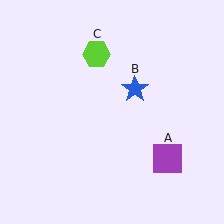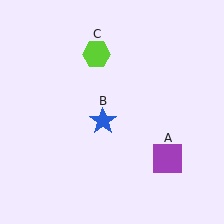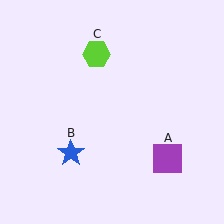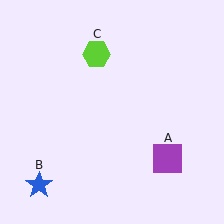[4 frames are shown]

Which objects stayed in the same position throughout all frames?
Purple square (object A) and lime hexagon (object C) remained stationary.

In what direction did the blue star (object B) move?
The blue star (object B) moved down and to the left.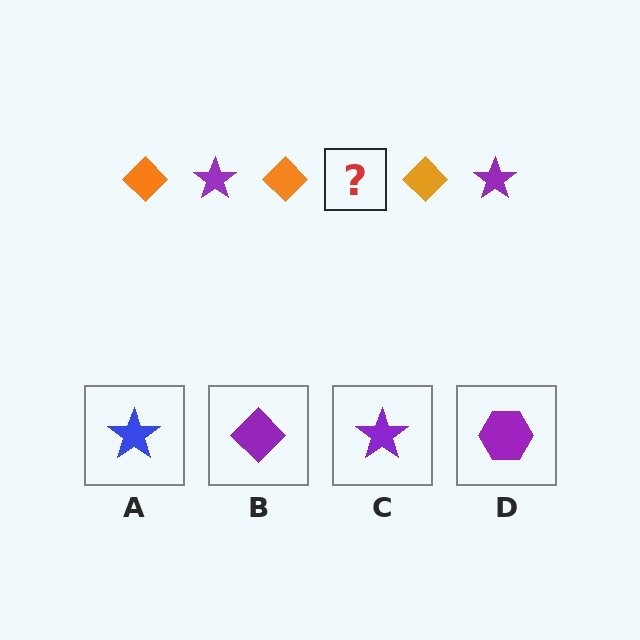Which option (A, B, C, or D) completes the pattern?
C.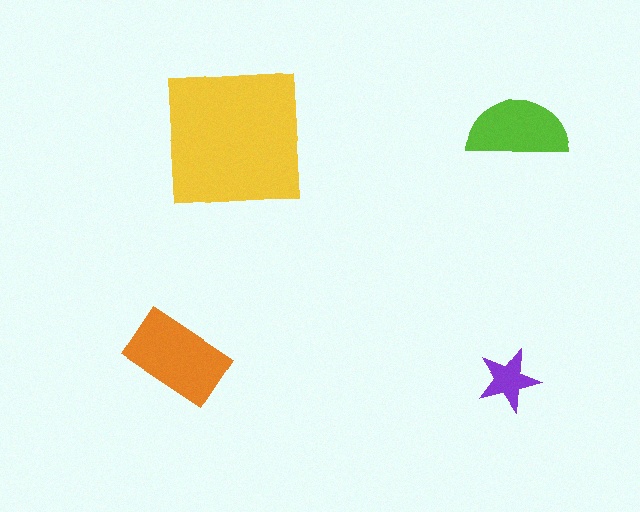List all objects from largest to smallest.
The yellow square, the orange rectangle, the lime semicircle, the purple star.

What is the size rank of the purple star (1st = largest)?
4th.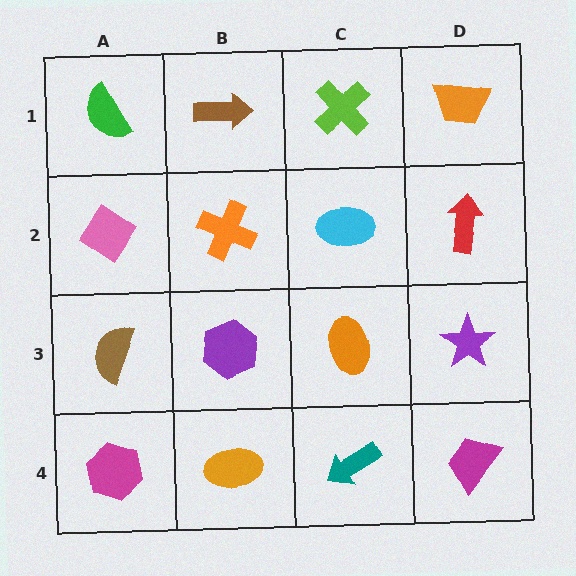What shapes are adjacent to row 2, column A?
A green semicircle (row 1, column A), a brown semicircle (row 3, column A), an orange cross (row 2, column B).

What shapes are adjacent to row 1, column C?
A cyan ellipse (row 2, column C), a brown arrow (row 1, column B), an orange trapezoid (row 1, column D).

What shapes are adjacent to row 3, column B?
An orange cross (row 2, column B), an orange ellipse (row 4, column B), a brown semicircle (row 3, column A), an orange ellipse (row 3, column C).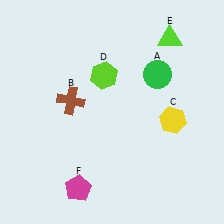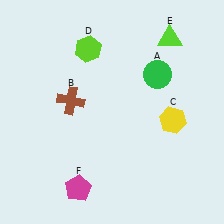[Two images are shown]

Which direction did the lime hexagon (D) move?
The lime hexagon (D) moved up.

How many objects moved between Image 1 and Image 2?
1 object moved between the two images.